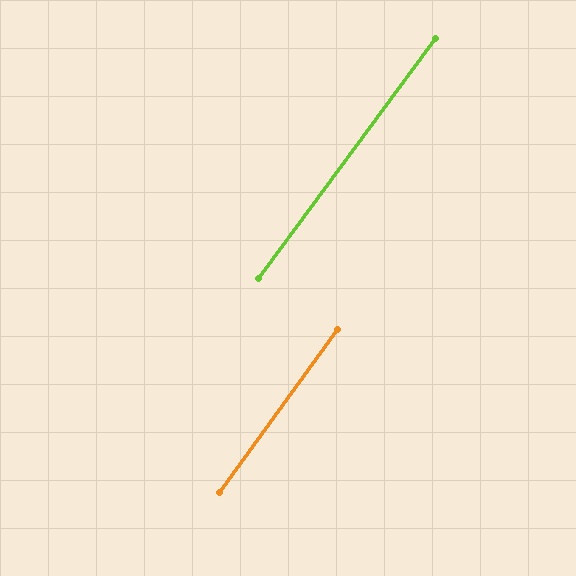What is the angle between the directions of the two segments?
Approximately 0 degrees.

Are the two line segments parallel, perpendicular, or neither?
Parallel — their directions differ by only 0.4°.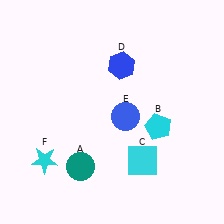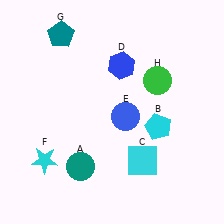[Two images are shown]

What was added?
A teal pentagon (G), a green circle (H) were added in Image 2.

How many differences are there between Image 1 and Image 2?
There are 2 differences between the two images.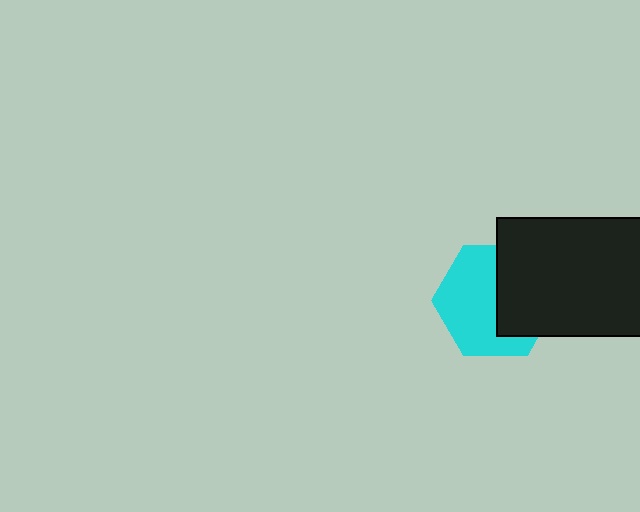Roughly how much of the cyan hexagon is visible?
About half of it is visible (roughly 57%).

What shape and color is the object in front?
The object in front is a black rectangle.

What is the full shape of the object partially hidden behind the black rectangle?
The partially hidden object is a cyan hexagon.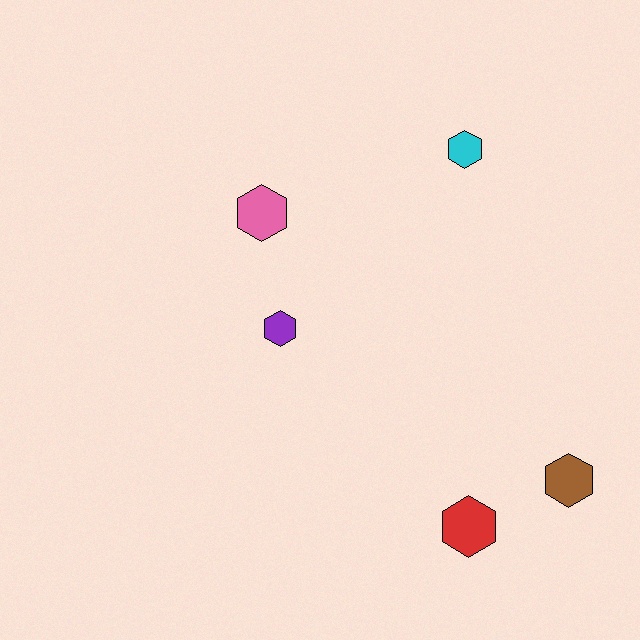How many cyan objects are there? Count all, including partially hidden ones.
There is 1 cyan object.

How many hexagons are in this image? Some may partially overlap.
There are 5 hexagons.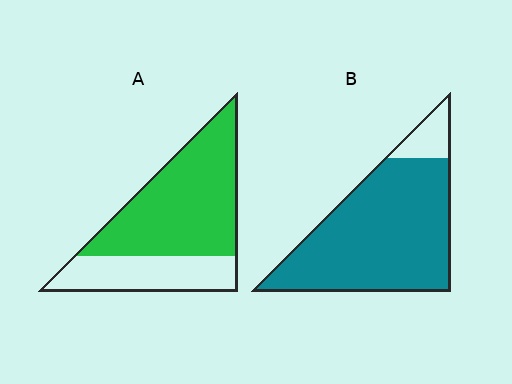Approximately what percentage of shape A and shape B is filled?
A is approximately 65% and B is approximately 90%.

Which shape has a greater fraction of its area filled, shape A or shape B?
Shape B.